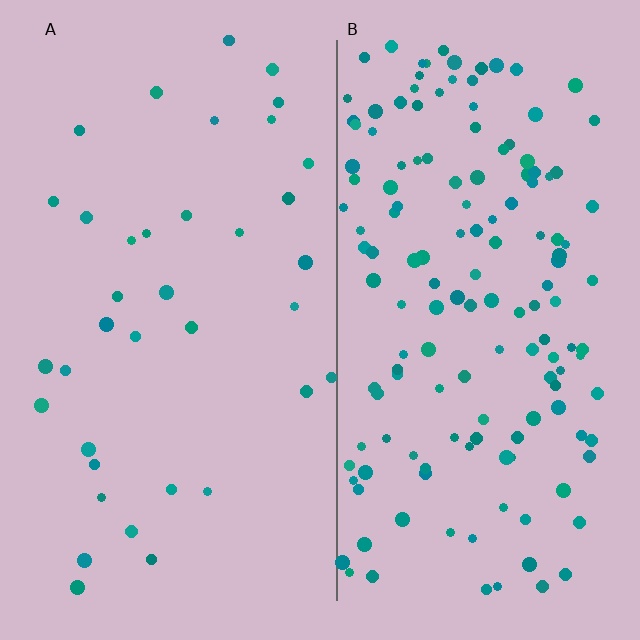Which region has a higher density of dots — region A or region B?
B (the right).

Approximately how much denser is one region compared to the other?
Approximately 4.0× — region B over region A.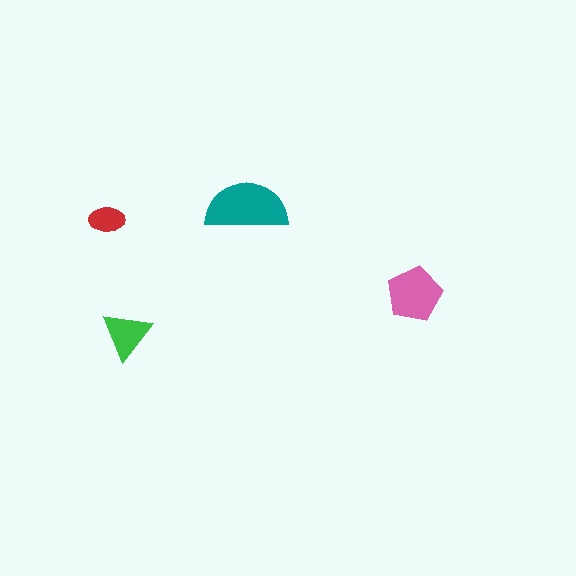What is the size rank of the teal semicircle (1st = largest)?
1st.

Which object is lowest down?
The green triangle is bottommost.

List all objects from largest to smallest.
The teal semicircle, the pink pentagon, the green triangle, the red ellipse.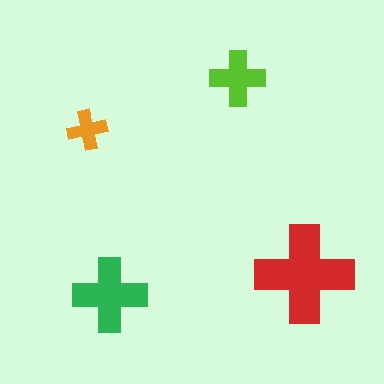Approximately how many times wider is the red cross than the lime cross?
About 2 times wider.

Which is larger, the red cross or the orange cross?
The red one.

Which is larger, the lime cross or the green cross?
The green one.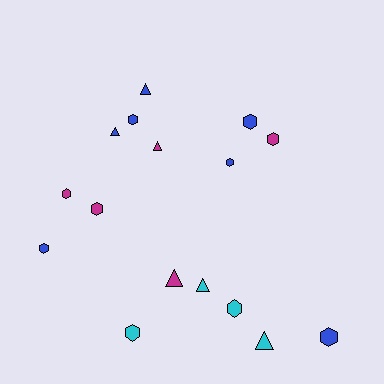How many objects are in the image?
There are 16 objects.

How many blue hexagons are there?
There are 5 blue hexagons.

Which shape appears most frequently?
Hexagon, with 10 objects.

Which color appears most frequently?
Blue, with 7 objects.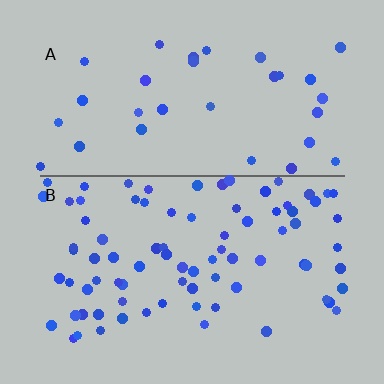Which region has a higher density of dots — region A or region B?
B (the bottom).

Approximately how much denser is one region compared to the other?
Approximately 2.5× — region B over region A.